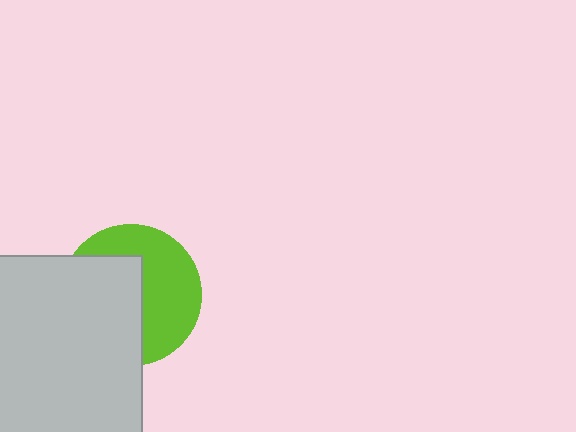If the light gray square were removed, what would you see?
You would see the complete lime circle.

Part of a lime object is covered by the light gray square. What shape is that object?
It is a circle.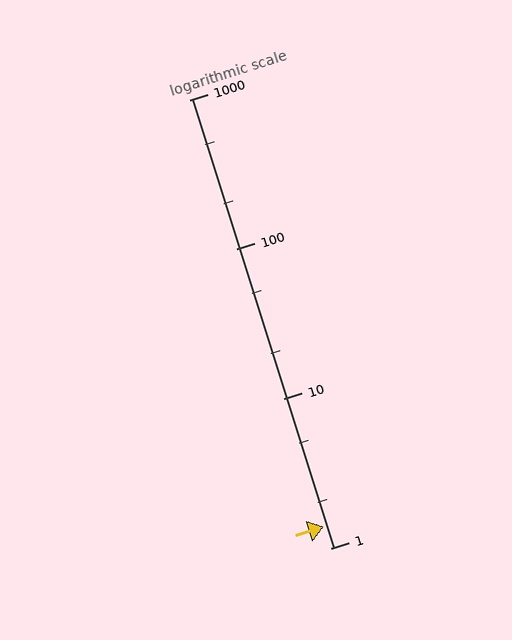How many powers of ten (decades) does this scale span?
The scale spans 3 decades, from 1 to 1000.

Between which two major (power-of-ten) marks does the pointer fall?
The pointer is between 1 and 10.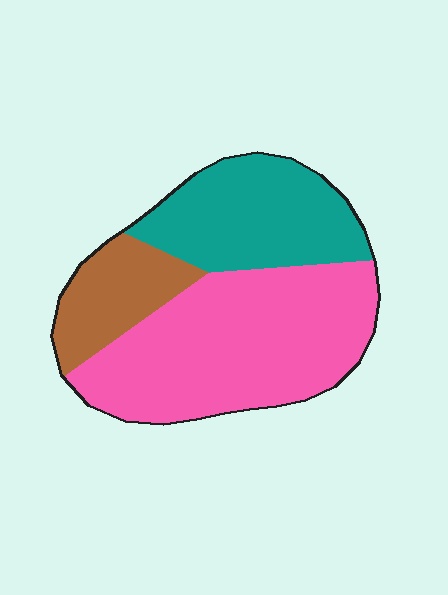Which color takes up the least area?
Brown, at roughly 15%.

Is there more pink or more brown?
Pink.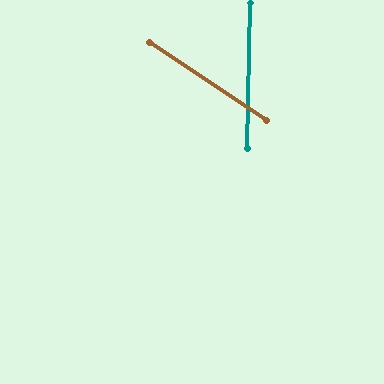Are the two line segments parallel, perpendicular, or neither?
Neither parallel nor perpendicular — they differ by about 58°.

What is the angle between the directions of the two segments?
Approximately 58 degrees.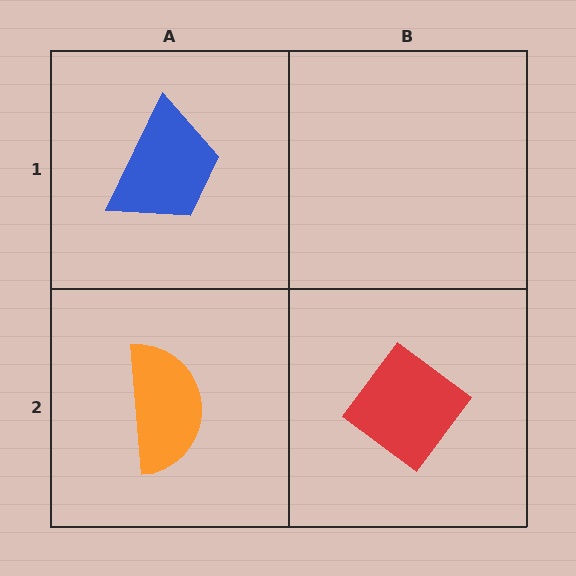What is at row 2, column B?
A red diamond.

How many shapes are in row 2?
2 shapes.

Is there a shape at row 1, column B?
No, that cell is empty.